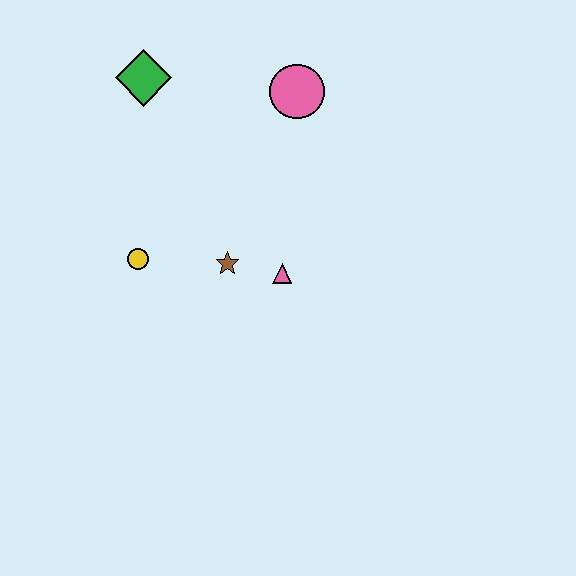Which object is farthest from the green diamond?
The pink triangle is farthest from the green diamond.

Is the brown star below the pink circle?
Yes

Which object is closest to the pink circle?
The green diamond is closest to the pink circle.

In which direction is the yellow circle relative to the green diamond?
The yellow circle is below the green diamond.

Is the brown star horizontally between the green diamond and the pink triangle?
Yes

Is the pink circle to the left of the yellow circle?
No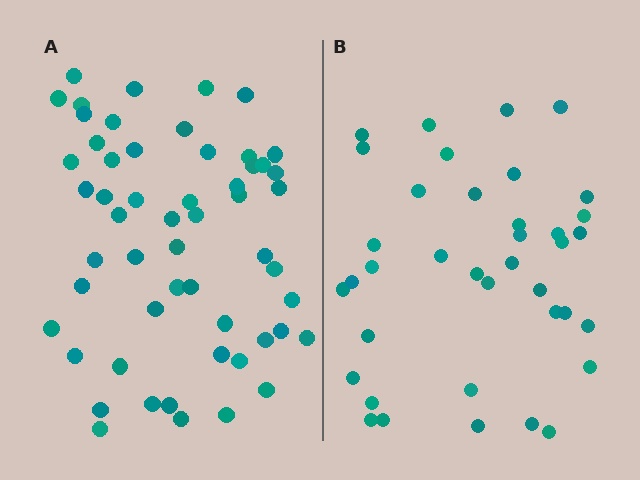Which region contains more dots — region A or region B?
Region A (the left region) has more dots.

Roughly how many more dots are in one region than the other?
Region A has approximately 15 more dots than region B.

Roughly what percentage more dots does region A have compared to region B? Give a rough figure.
About 45% more.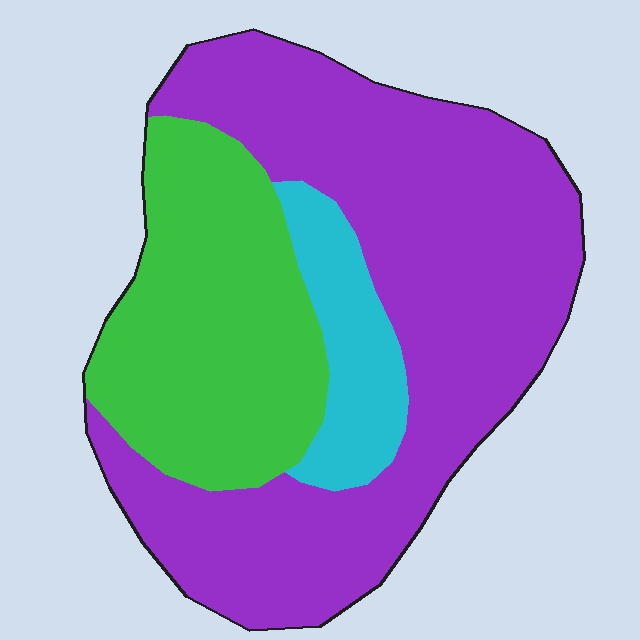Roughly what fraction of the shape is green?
Green takes up between a sixth and a third of the shape.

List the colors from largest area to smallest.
From largest to smallest: purple, green, cyan.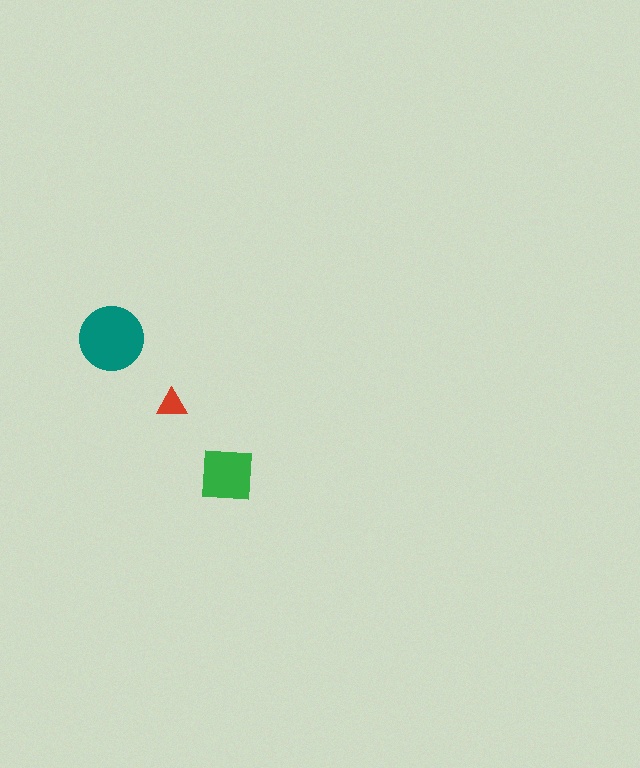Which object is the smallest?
The red triangle.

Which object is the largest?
The teal circle.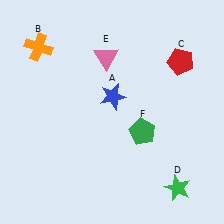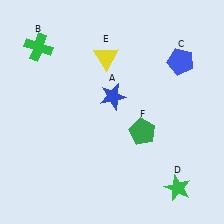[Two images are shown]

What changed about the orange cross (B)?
In Image 1, B is orange. In Image 2, it changed to green.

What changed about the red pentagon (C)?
In Image 1, C is red. In Image 2, it changed to blue.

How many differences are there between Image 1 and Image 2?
There are 3 differences between the two images.